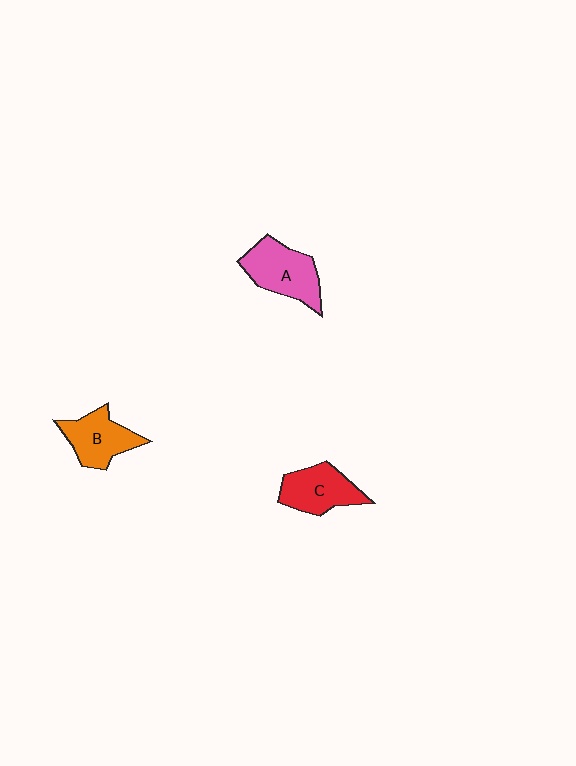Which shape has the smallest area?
Shape B (orange).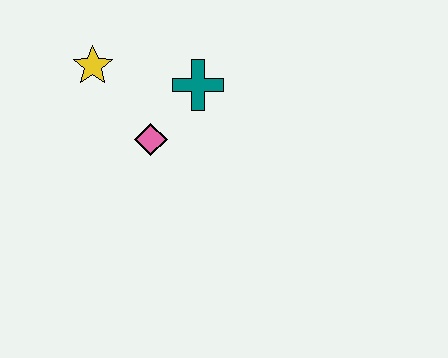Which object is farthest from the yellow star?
The teal cross is farthest from the yellow star.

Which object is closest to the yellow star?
The pink diamond is closest to the yellow star.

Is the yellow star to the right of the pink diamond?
No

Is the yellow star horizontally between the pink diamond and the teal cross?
No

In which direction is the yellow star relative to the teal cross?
The yellow star is to the left of the teal cross.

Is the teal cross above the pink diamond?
Yes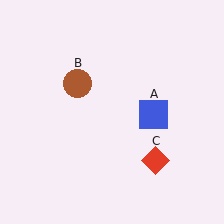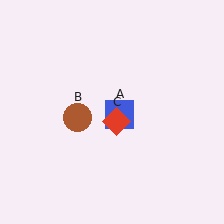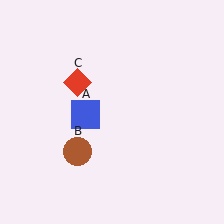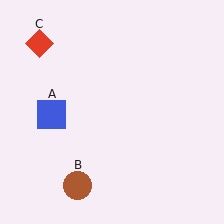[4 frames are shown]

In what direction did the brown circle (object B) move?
The brown circle (object B) moved down.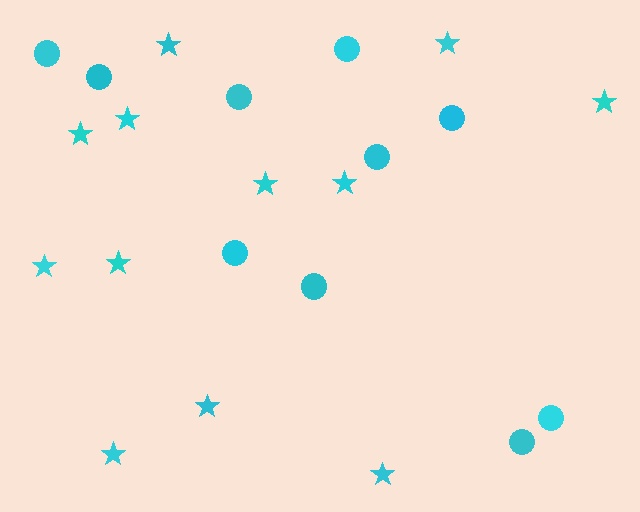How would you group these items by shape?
There are 2 groups: one group of stars (12) and one group of circles (10).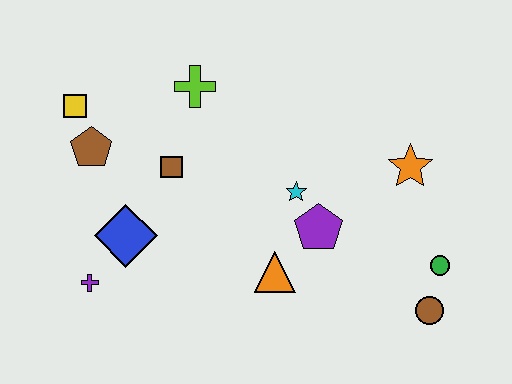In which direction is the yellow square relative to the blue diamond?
The yellow square is above the blue diamond.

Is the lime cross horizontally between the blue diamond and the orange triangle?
Yes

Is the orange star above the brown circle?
Yes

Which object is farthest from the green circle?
The yellow square is farthest from the green circle.